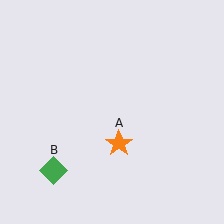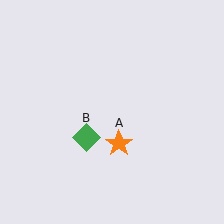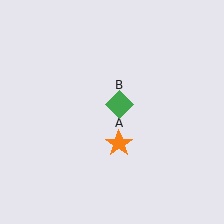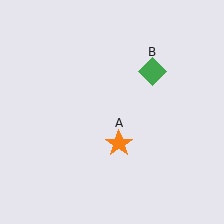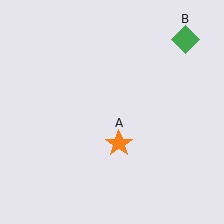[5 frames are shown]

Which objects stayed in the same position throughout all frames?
Orange star (object A) remained stationary.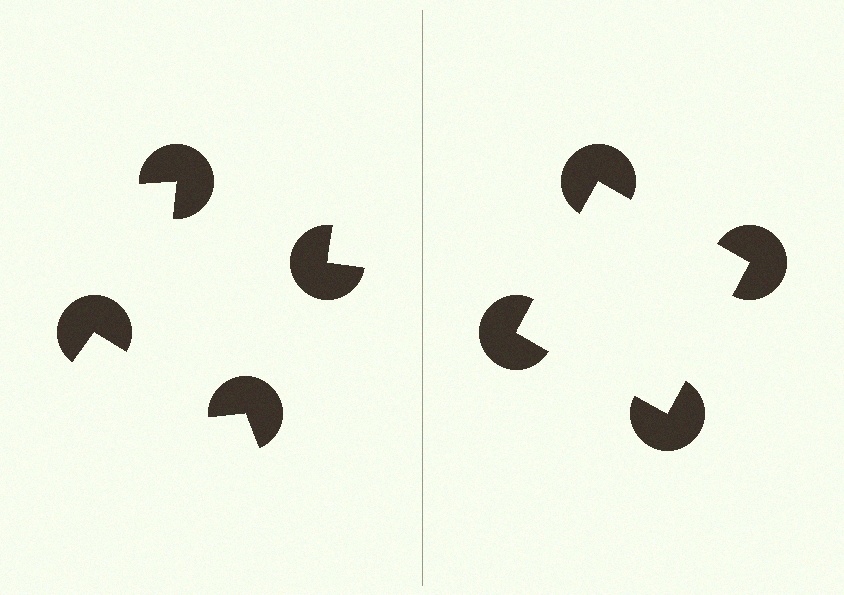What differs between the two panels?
The pac-man discs are positioned identically on both sides; only the wedge orientations differ. On the right they align to a square; on the left they are misaligned.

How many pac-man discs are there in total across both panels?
8 — 4 on each side.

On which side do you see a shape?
An illusory square appears on the right side. On the left side the wedge cuts are rotated, so no coherent shape forms.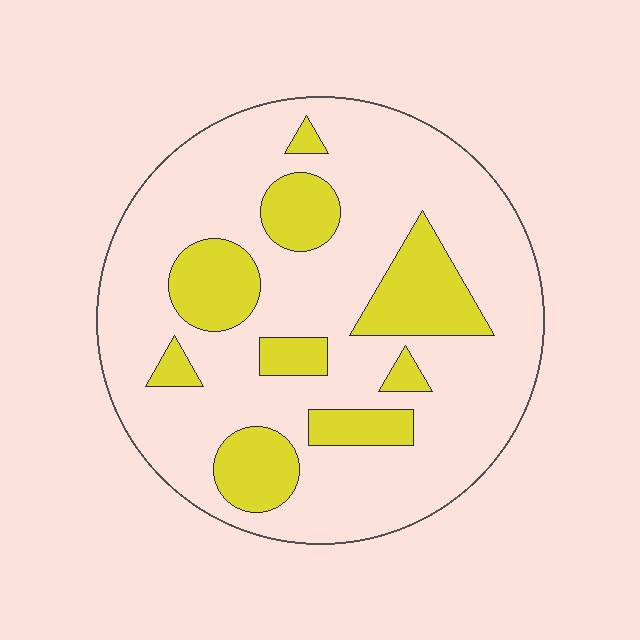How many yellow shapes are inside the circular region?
9.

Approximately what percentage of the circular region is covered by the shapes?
Approximately 25%.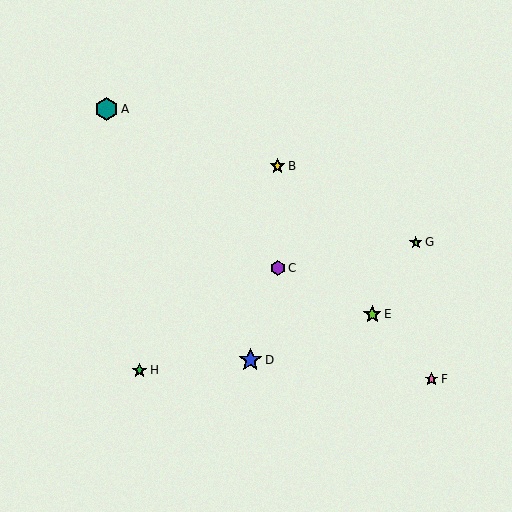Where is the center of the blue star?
The center of the blue star is at (250, 360).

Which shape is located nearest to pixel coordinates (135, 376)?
The green star (labeled H) at (140, 370) is nearest to that location.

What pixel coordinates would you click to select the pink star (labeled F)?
Click at (431, 379) to select the pink star F.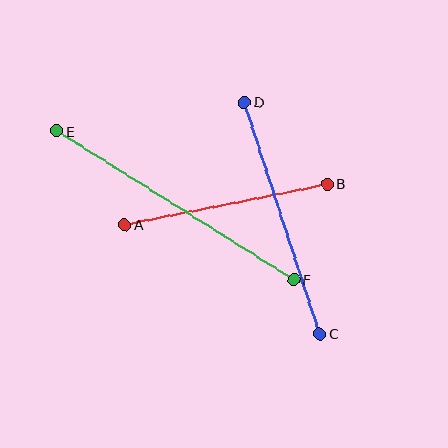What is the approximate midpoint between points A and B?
The midpoint is at approximately (226, 204) pixels.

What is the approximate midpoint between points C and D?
The midpoint is at approximately (282, 218) pixels.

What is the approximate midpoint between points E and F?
The midpoint is at approximately (175, 205) pixels.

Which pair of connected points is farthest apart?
Points E and F are farthest apart.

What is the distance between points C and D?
The distance is approximately 244 pixels.